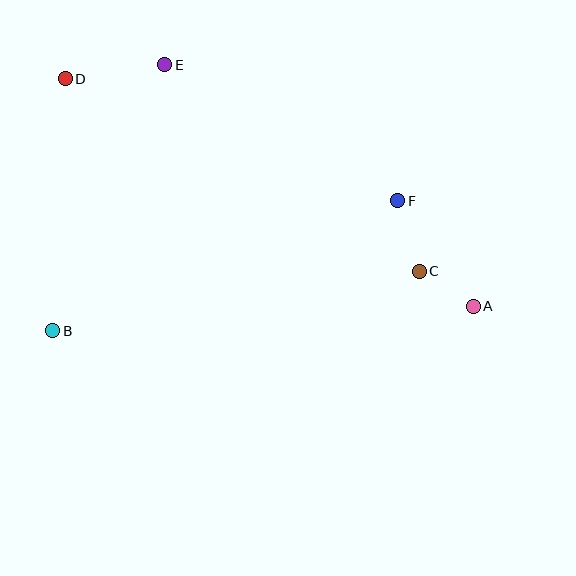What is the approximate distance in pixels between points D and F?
The distance between D and F is approximately 355 pixels.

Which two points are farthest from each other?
Points A and D are farthest from each other.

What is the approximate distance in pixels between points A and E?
The distance between A and E is approximately 392 pixels.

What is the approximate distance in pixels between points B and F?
The distance between B and F is approximately 369 pixels.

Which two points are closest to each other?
Points A and C are closest to each other.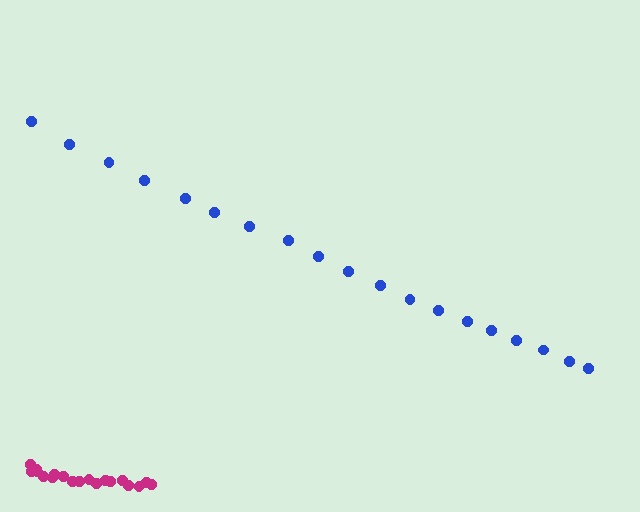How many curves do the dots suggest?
There are 2 distinct paths.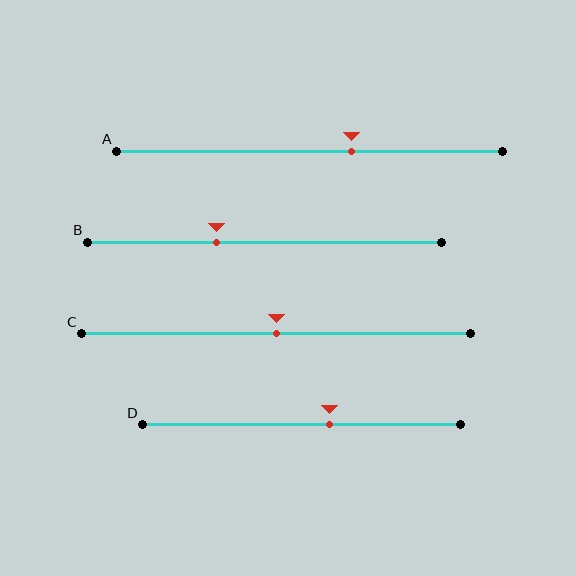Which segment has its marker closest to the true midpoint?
Segment C has its marker closest to the true midpoint.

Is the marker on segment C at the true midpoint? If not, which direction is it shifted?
Yes, the marker on segment C is at the true midpoint.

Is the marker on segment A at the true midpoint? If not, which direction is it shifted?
No, the marker on segment A is shifted to the right by about 11% of the segment length.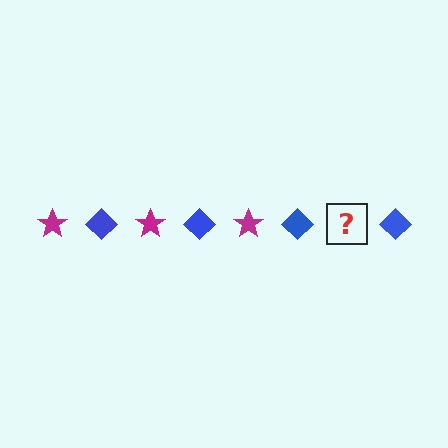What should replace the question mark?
The question mark should be replaced with a magenta star.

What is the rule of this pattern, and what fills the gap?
The rule is that the pattern alternates between magenta star and blue diamond. The gap should be filled with a magenta star.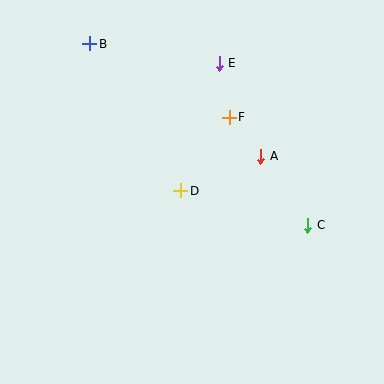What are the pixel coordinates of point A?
Point A is at (261, 156).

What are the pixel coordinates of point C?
Point C is at (307, 225).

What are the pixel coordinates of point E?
Point E is at (219, 63).